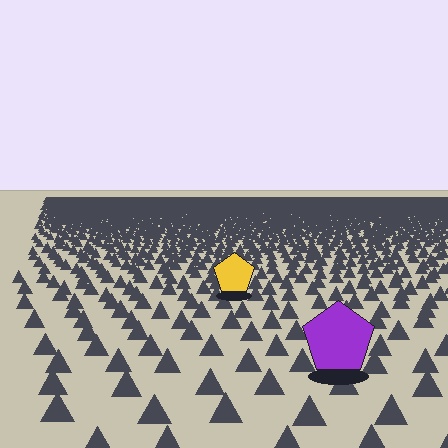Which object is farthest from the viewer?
The yellow pentagon is farthest from the viewer. It appears smaller and the ground texture around it is denser.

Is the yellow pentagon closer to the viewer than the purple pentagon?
No. The purple pentagon is closer — you can tell from the texture gradient: the ground texture is coarser near it.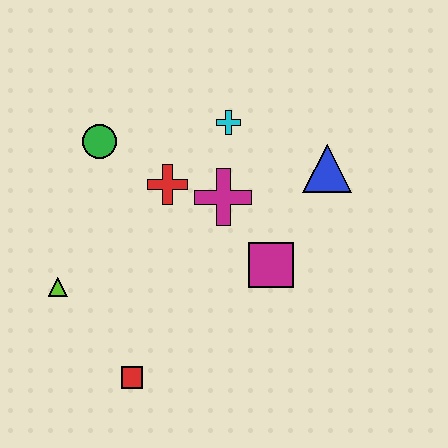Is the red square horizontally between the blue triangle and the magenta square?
No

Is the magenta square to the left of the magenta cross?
No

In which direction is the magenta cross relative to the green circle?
The magenta cross is to the right of the green circle.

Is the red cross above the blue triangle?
No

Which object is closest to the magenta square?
The magenta cross is closest to the magenta square.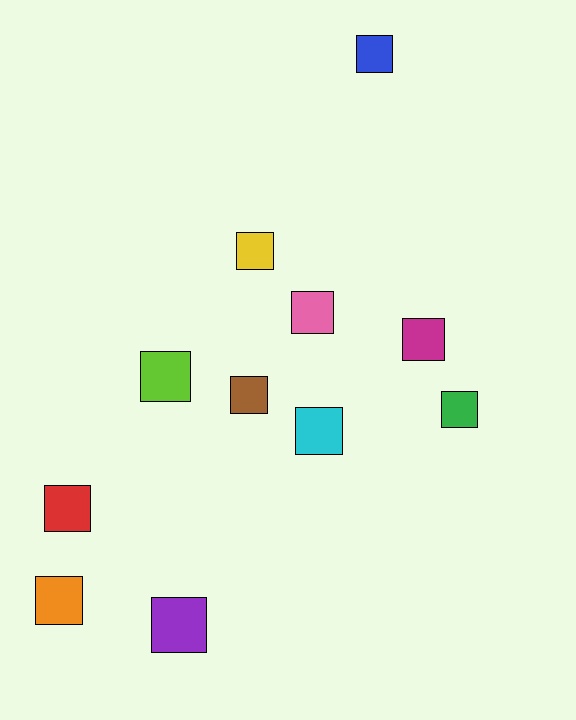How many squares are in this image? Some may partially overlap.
There are 11 squares.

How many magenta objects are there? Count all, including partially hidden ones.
There is 1 magenta object.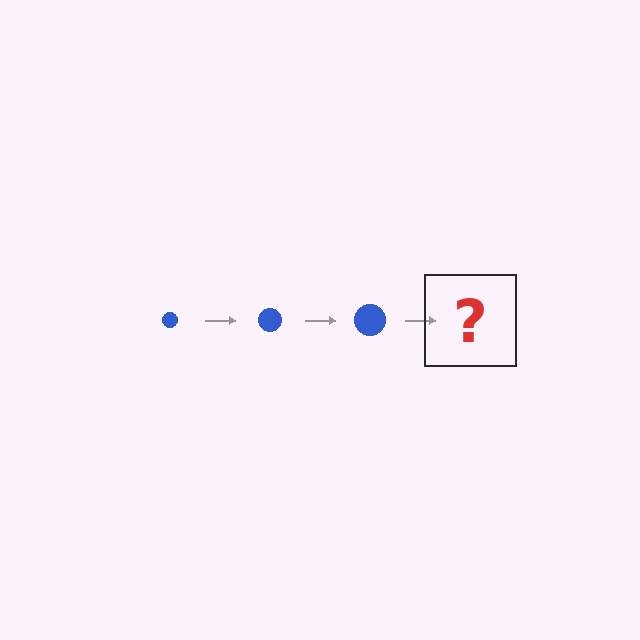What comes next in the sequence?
The next element should be a blue circle, larger than the previous one.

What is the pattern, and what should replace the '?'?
The pattern is that the circle gets progressively larger each step. The '?' should be a blue circle, larger than the previous one.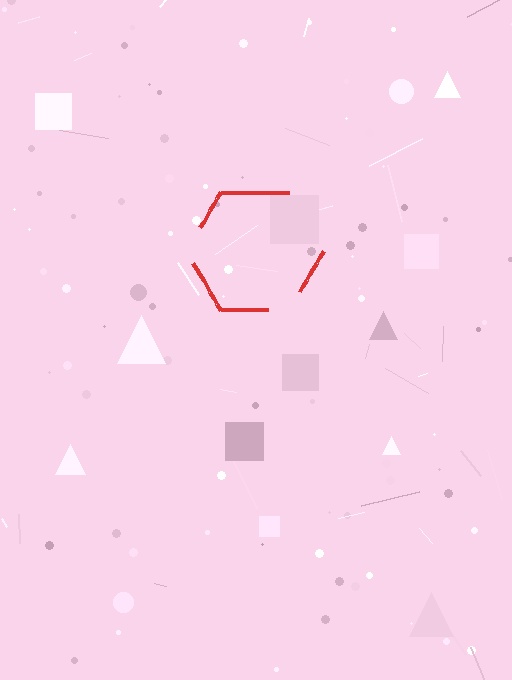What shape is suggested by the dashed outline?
The dashed outline suggests a hexagon.